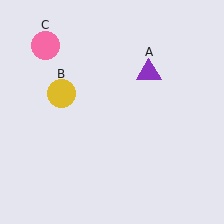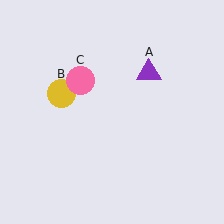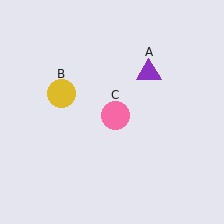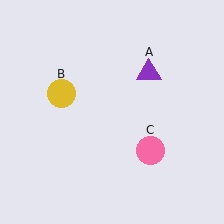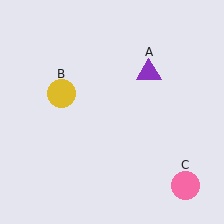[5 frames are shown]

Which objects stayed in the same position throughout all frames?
Purple triangle (object A) and yellow circle (object B) remained stationary.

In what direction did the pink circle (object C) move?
The pink circle (object C) moved down and to the right.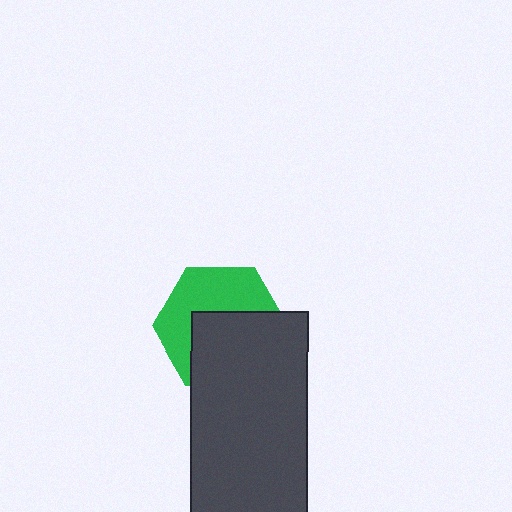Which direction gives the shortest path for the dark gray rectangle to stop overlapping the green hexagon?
Moving down gives the shortest separation.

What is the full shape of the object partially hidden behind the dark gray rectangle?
The partially hidden object is a green hexagon.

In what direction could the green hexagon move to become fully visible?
The green hexagon could move up. That would shift it out from behind the dark gray rectangle entirely.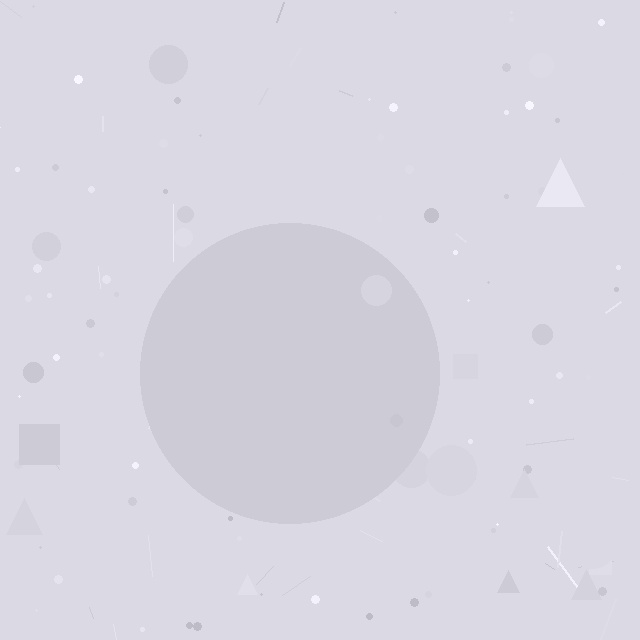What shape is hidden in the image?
A circle is hidden in the image.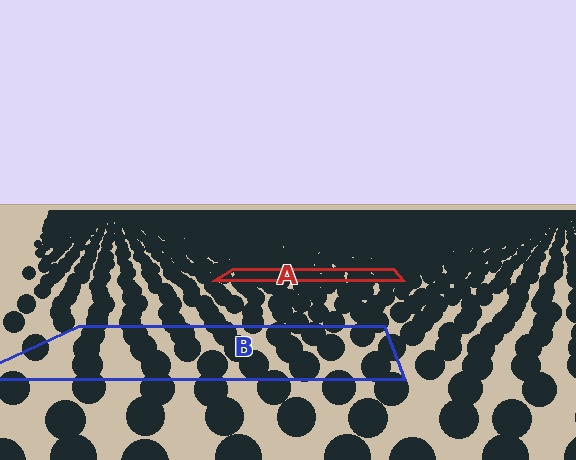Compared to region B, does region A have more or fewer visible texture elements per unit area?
Region A has more texture elements per unit area — they are packed more densely because it is farther away.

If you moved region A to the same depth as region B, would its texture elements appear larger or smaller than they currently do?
They would appear larger. At a closer depth, the same texture elements are projected at a bigger on-screen size.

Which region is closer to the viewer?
Region B is closer. The texture elements there are larger and more spread out.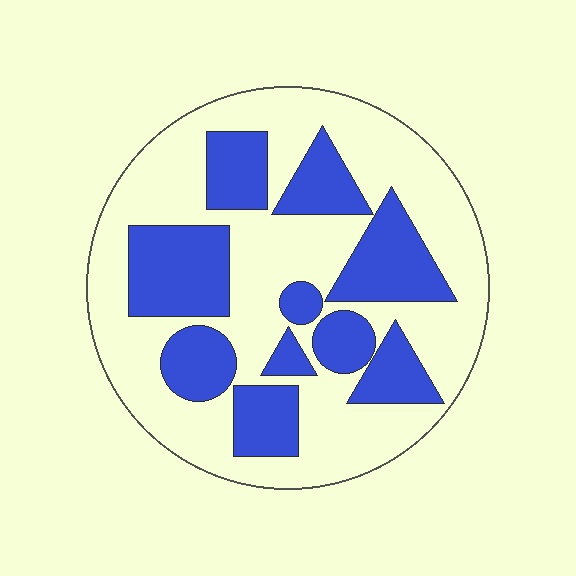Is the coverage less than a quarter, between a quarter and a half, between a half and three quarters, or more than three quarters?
Between a quarter and a half.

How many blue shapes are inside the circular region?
10.